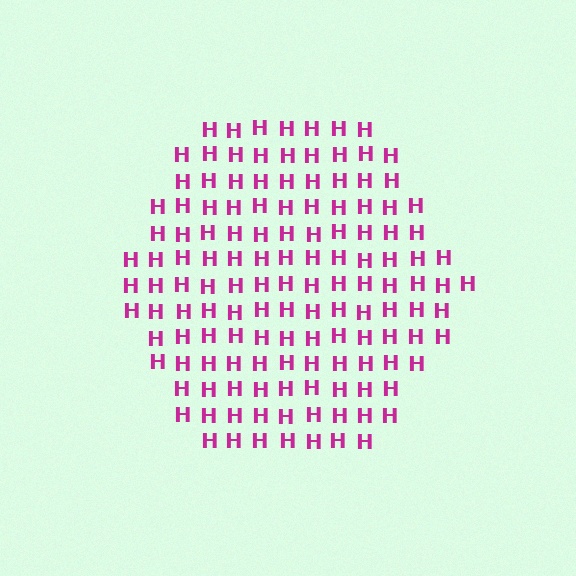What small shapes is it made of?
It is made of small letter H's.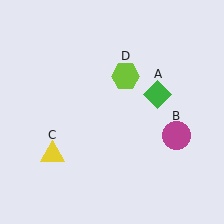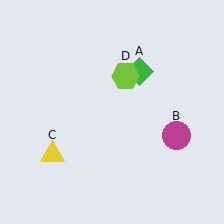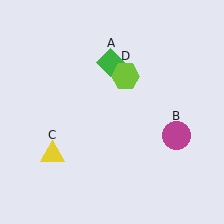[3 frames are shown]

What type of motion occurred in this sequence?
The green diamond (object A) rotated counterclockwise around the center of the scene.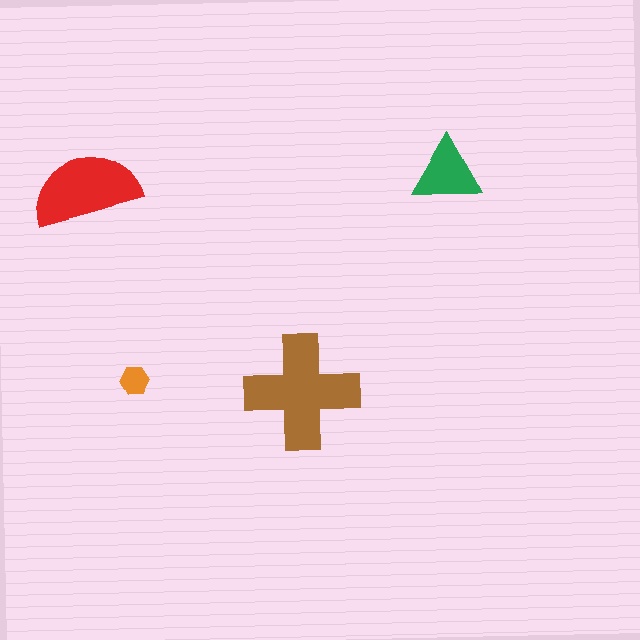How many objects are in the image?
There are 4 objects in the image.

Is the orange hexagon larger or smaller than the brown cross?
Smaller.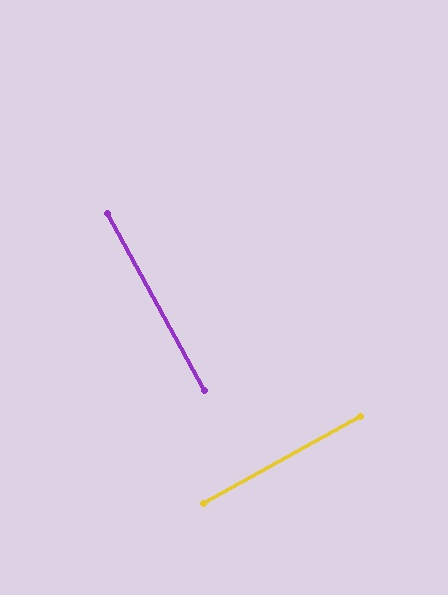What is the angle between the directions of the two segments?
Approximately 90 degrees.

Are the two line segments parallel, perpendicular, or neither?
Perpendicular — they meet at approximately 90°.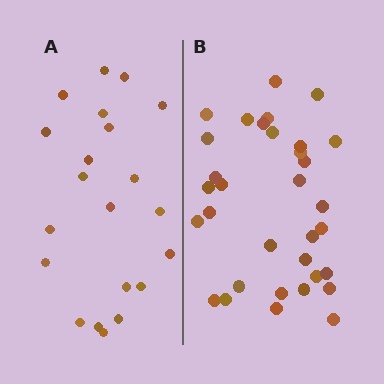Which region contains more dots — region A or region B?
Region B (the right region) has more dots.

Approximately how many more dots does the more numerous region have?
Region B has roughly 12 or so more dots than region A.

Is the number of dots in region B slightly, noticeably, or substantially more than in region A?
Region B has substantially more. The ratio is roughly 1.6 to 1.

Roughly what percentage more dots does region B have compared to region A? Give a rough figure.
About 55% more.